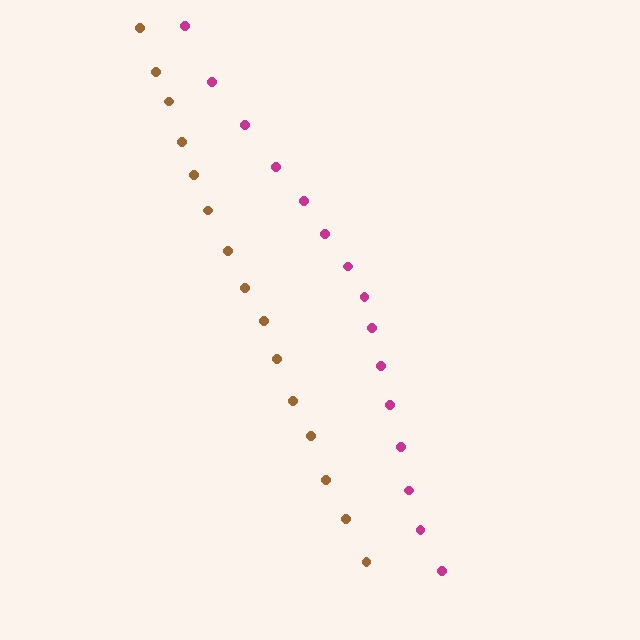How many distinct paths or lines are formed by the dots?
There are 2 distinct paths.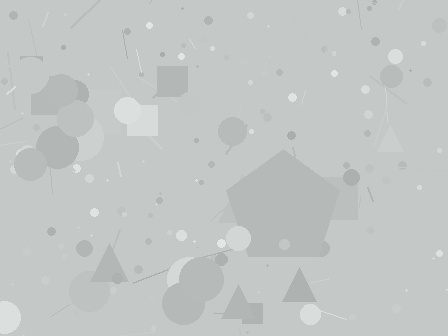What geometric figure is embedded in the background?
A pentagon is embedded in the background.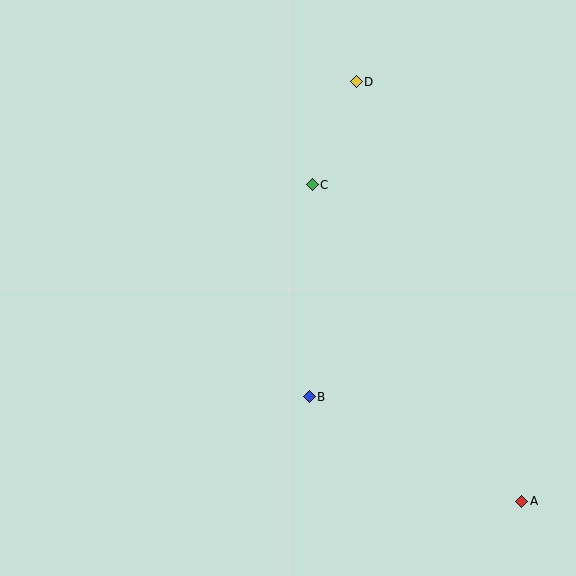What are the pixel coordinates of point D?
Point D is at (356, 82).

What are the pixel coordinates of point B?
Point B is at (309, 397).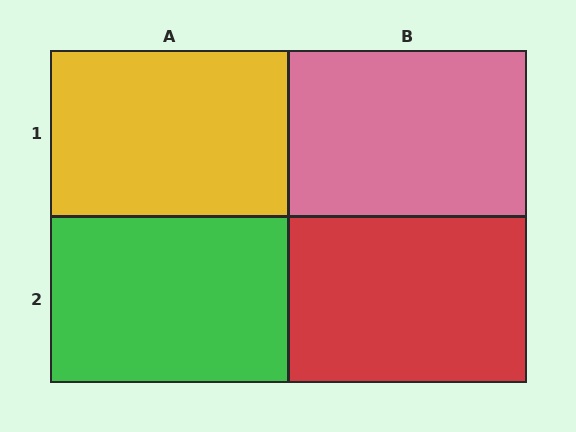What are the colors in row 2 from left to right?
Green, red.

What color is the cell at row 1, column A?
Yellow.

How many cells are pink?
1 cell is pink.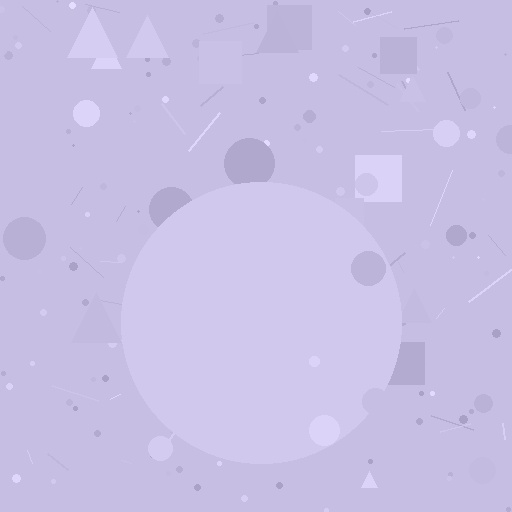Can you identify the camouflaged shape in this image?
The camouflaged shape is a circle.